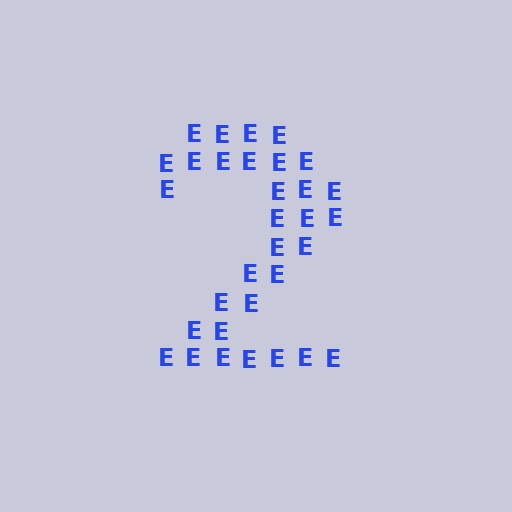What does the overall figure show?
The overall figure shows the digit 2.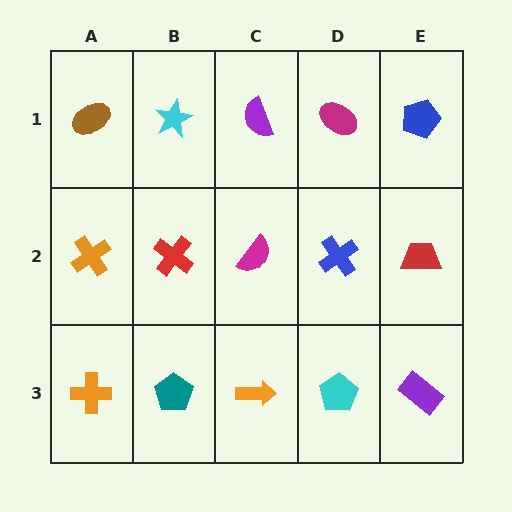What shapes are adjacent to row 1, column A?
An orange cross (row 2, column A), a cyan star (row 1, column B).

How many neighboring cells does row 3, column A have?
2.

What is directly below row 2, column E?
A purple rectangle.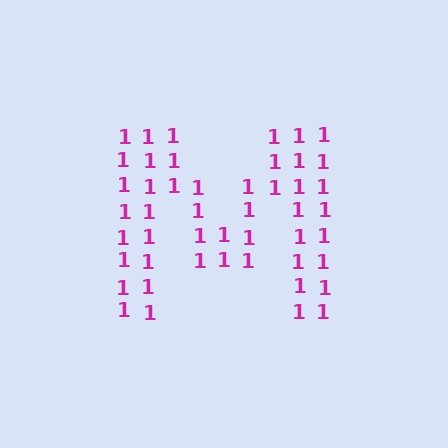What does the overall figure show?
The overall figure shows the letter M.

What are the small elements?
The small elements are digit 1's.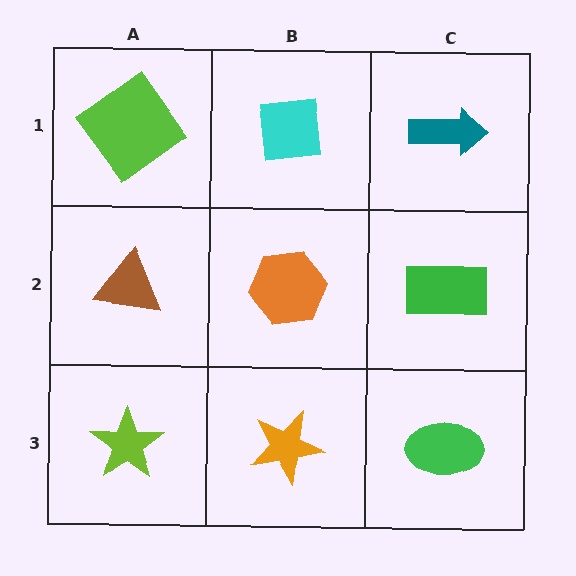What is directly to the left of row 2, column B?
A brown triangle.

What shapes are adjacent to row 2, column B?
A cyan square (row 1, column B), an orange star (row 3, column B), a brown triangle (row 2, column A), a green rectangle (row 2, column C).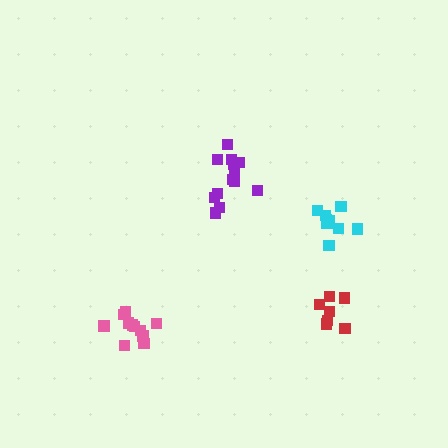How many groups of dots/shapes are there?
There are 4 groups.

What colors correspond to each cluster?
The clusters are colored: purple, cyan, pink, red.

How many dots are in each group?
Group 1: 13 dots, Group 2: 9 dots, Group 3: 11 dots, Group 4: 7 dots (40 total).